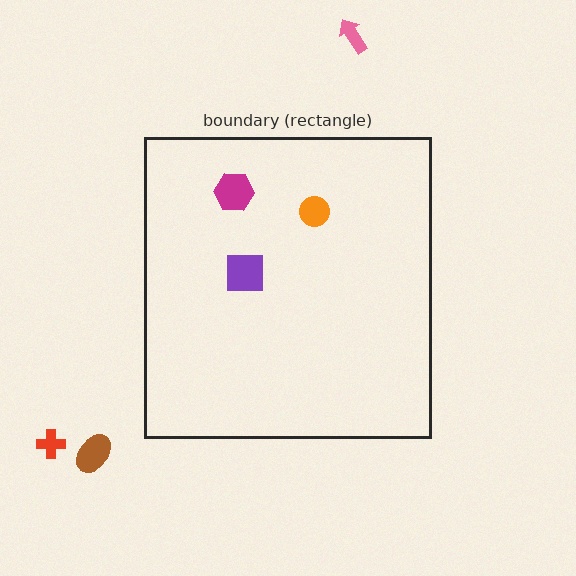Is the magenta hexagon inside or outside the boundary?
Inside.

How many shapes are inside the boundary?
3 inside, 3 outside.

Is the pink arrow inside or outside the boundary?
Outside.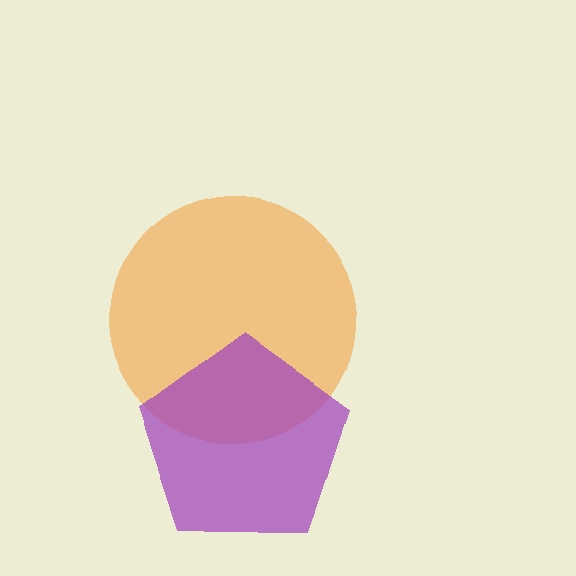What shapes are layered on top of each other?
The layered shapes are: an orange circle, a purple pentagon.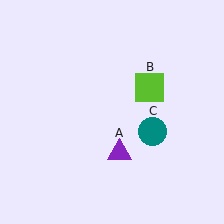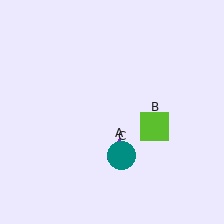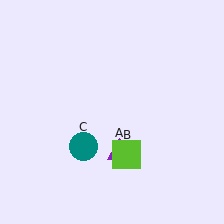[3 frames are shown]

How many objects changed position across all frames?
2 objects changed position: lime square (object B), teal circle (object C).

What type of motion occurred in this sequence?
The lime square (object B), teal circle (object C) rotated clockwise around the center of the scene.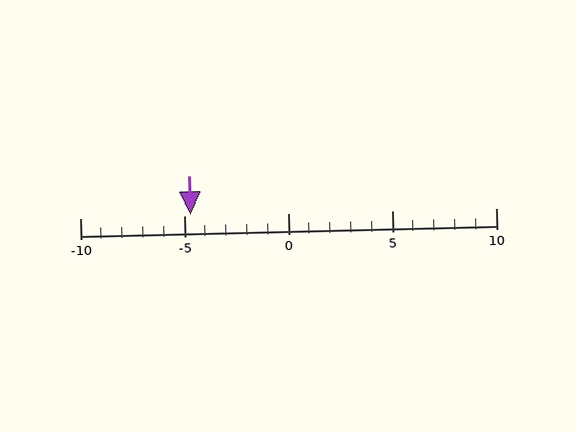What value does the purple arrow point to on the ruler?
The purple arrow points to approximately -5.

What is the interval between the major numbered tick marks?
The major tick marks are spaced 5 units apart.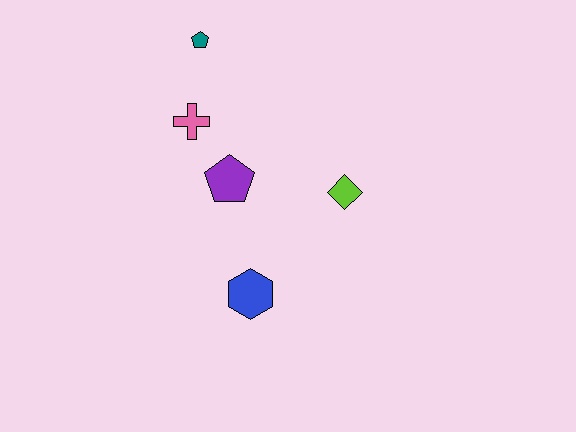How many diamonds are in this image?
There is 1 diamond.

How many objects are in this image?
There are 5 objects.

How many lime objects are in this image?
There is 1 lime object.